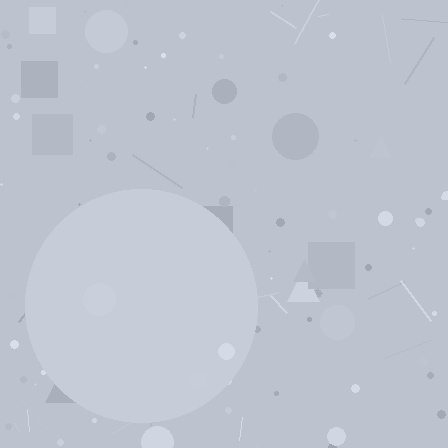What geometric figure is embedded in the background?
A circle is embedded in the background.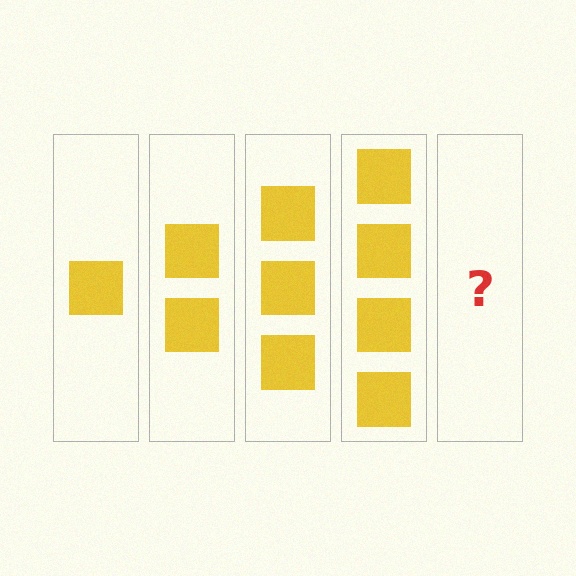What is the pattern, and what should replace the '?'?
The pattern is that each step adds one more square. The '?' should be 5 squares.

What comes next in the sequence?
The next element should be 5 squares.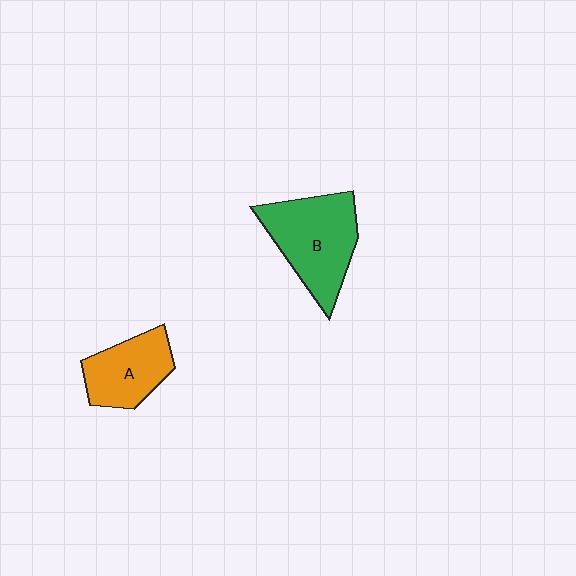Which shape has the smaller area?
Shape A (orange).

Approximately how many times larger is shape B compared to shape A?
Approximately 1.4 times.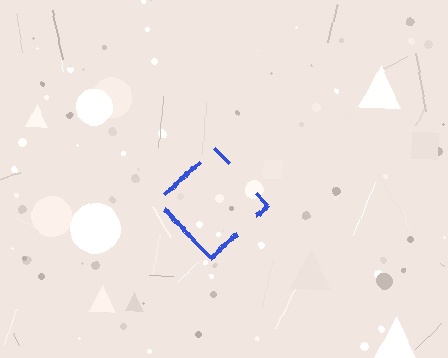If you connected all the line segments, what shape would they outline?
They would outline a diamond.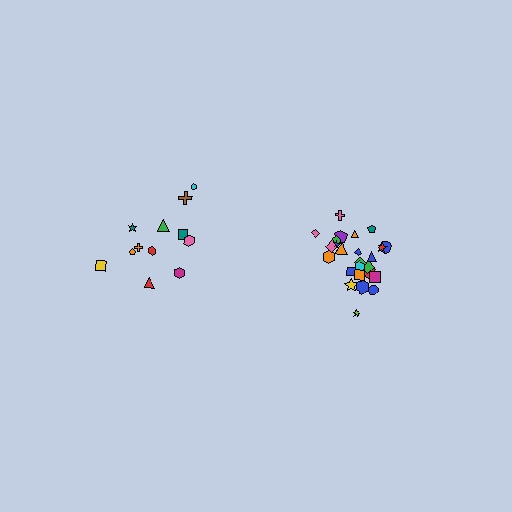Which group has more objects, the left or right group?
The right group.